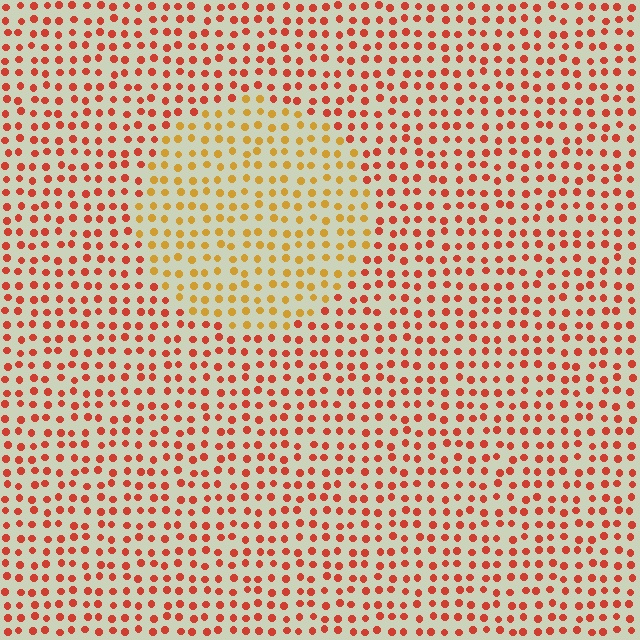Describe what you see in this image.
The image is filled with small red elements in a uniform arrangement. A circle-shaped region is visible where the elements are tinted to a slightly different hue, forming a subtle color boundary.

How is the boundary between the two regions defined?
The boundary is defined purely by a slight shift in hue (about 36 degrees). Spacing, size, and orientation are identical on both sides.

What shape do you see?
I see a circle.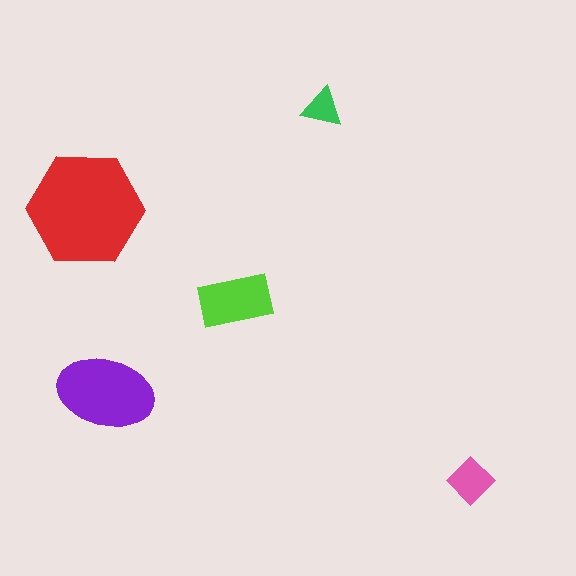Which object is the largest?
The red hexagon.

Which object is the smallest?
The green triangle.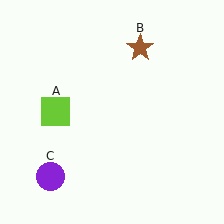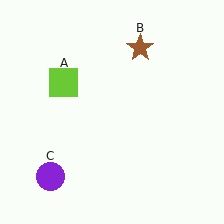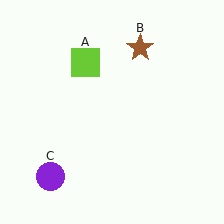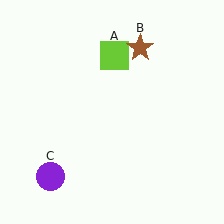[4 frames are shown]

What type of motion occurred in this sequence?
The lime square (object A) rotated clockwise around the center of the scene.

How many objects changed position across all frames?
1 object changed position: lime square (object A).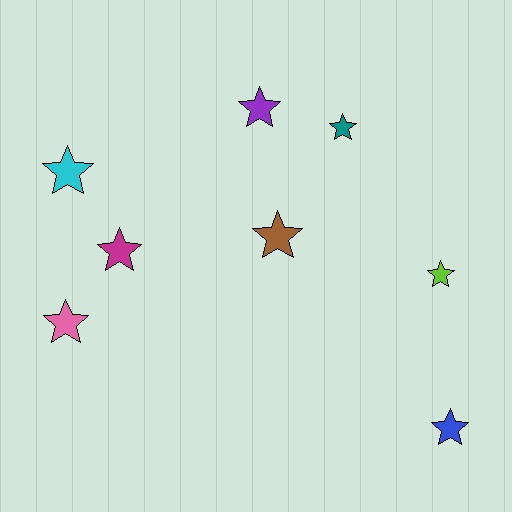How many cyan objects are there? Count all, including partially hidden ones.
There is 1 cyan object.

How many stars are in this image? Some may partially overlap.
There are 8 stars.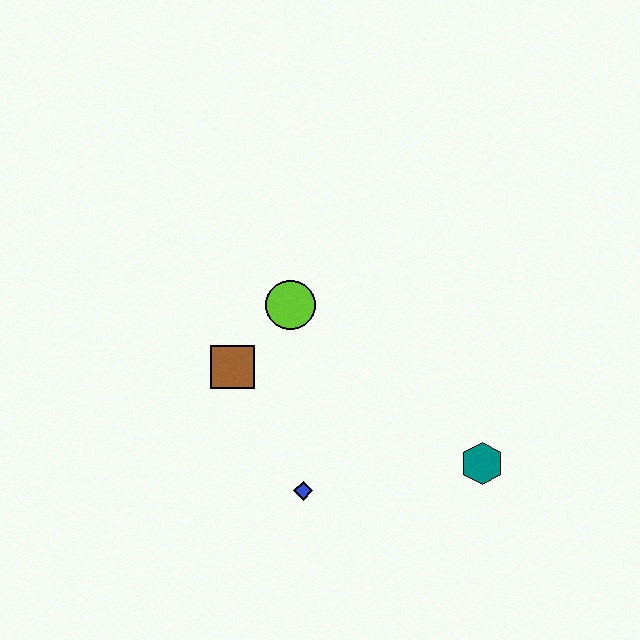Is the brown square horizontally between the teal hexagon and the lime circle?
No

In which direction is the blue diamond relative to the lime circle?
The blue diamond is below the lime circle.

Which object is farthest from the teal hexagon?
The brown square is farthest from the teal hexagon.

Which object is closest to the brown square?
The lime circle is closest to the brown square.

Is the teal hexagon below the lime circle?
Yes